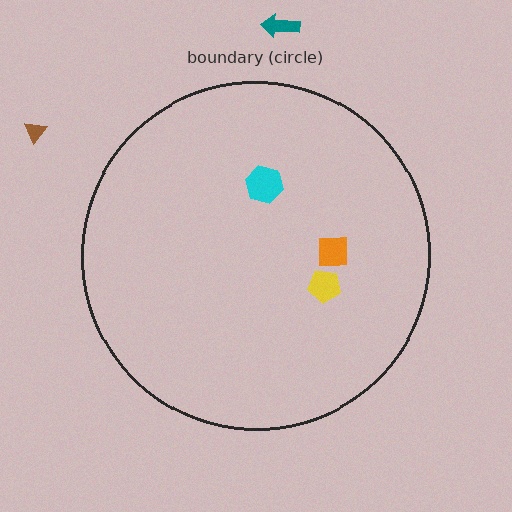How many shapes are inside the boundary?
3 inside, 2 outside.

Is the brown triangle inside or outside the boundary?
Outside.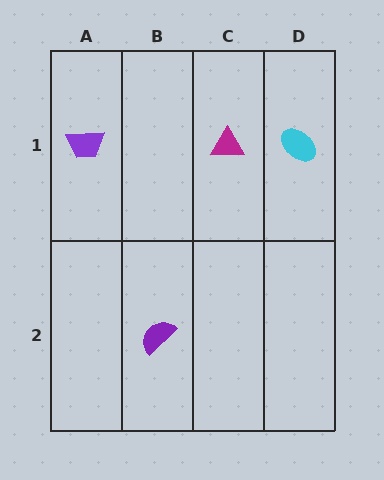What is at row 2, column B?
A purple semicircle.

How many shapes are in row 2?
1 shape.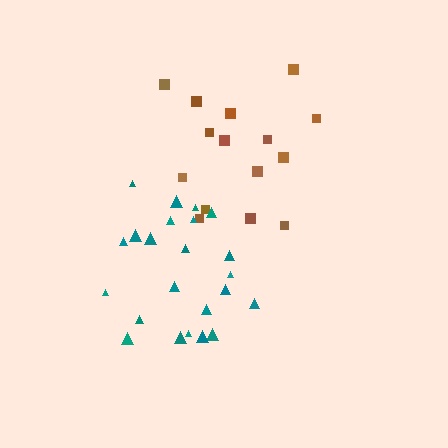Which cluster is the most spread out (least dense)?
Brown.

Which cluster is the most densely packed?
Teal.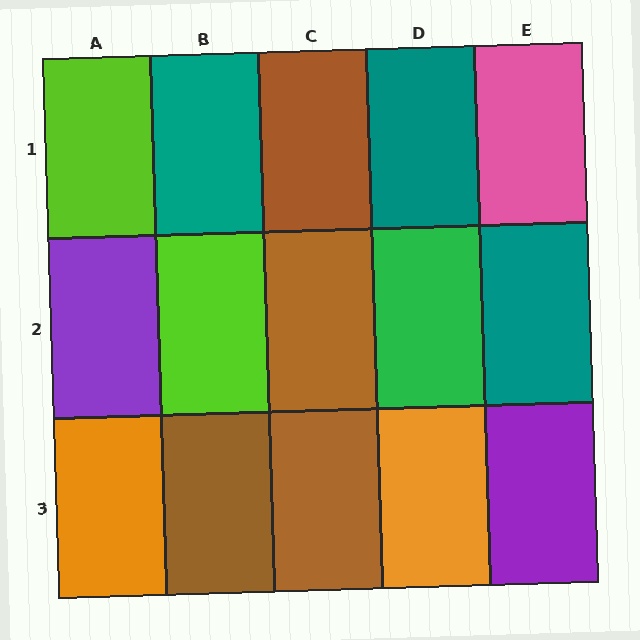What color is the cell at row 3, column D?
Orange.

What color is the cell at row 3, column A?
Orange.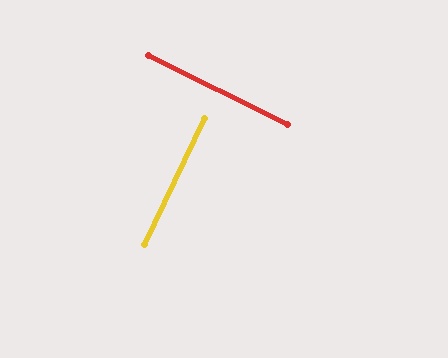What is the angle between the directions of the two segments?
Approximately 89 degrees.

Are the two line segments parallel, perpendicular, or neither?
Perpendicular — they meet at approximately 89°.